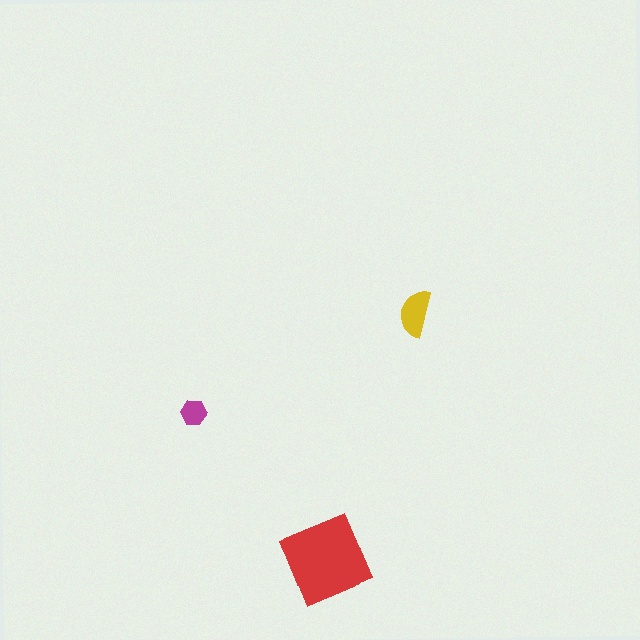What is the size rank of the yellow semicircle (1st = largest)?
2nd.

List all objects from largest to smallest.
The red diamond, the yellow semicircle, the magenta hexagon.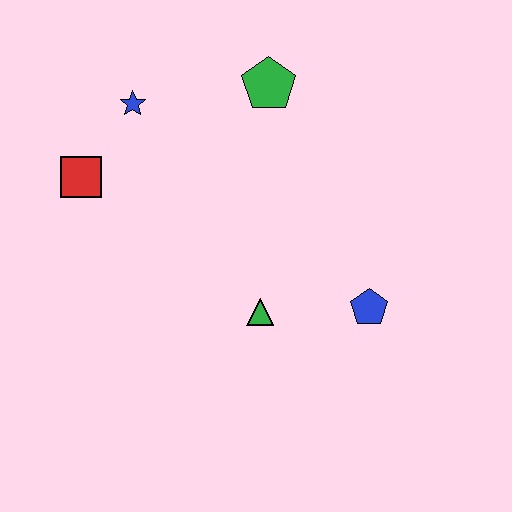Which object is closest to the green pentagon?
The blue star is closest to the green pentagon.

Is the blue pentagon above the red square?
No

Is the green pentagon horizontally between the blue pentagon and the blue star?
Yes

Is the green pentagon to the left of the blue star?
No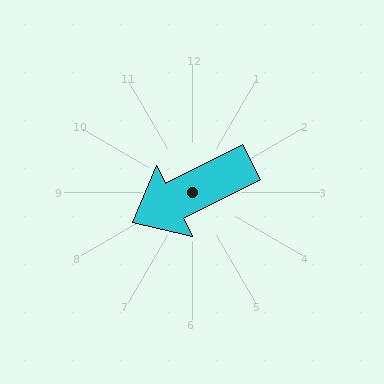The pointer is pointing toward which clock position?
Roughly 8 o'clock.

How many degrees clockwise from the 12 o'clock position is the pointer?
Approximately 243 degrees.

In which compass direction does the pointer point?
Southwest.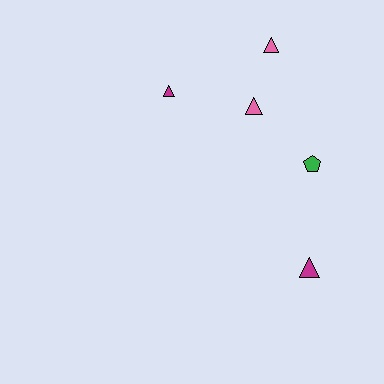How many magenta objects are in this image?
There are 2 magenta objects.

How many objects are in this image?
There are 5 objects.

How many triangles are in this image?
There are 4 triangles.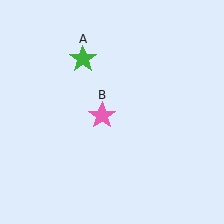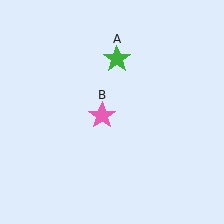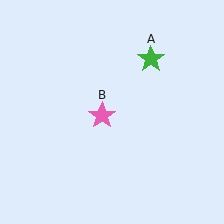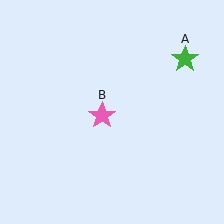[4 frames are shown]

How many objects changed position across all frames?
1 object changed position: green star (object A).